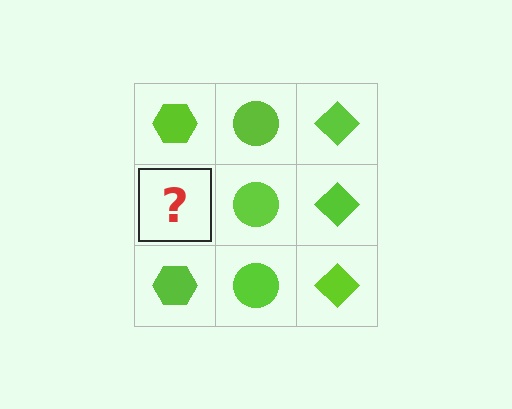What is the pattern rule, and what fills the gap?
The rule is that each column has a consistent shape. The gap should be filled with a lime hexagon.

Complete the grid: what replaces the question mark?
The question mark should be replaced with a lime hexagon.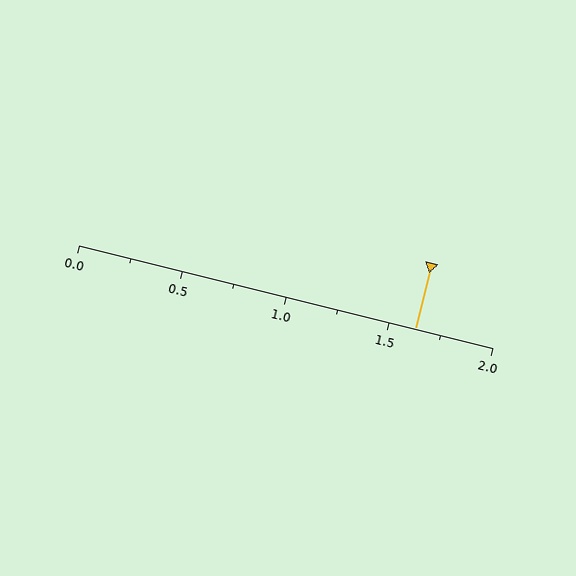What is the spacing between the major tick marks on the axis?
The major ticks are spaced 0.5 apart.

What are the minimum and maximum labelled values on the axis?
The axis runs from 0.0 to 2.0.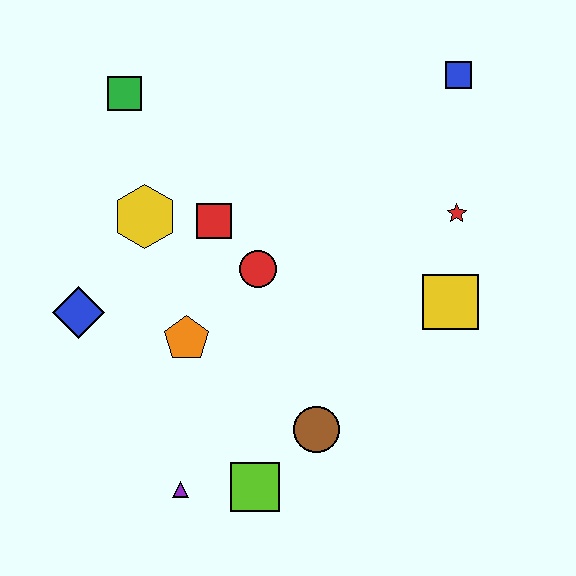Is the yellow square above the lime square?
Yes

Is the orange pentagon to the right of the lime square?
No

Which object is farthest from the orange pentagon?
The blue square is farthest from the orange pentagon.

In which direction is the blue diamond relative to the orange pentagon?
The blue diamond is to the left of the orange pentagon.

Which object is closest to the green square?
The yellow hexagon is closest to the green square.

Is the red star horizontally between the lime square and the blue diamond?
No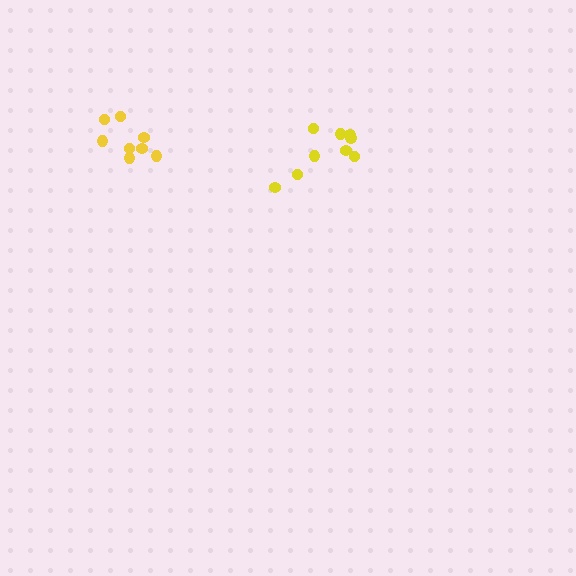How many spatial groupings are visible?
There are 2 spatial groupings.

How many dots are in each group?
Group 1: 9 dots, Group 2: 8 dots (17 total).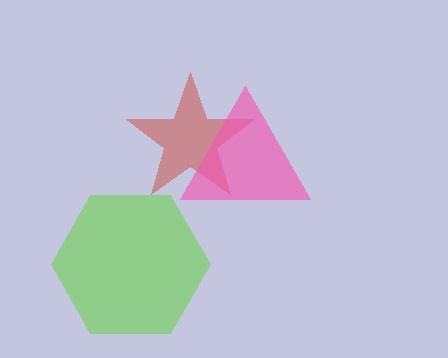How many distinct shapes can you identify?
There are 3 distinct shapes: a lime hexagon, a red star, a pink triangle.